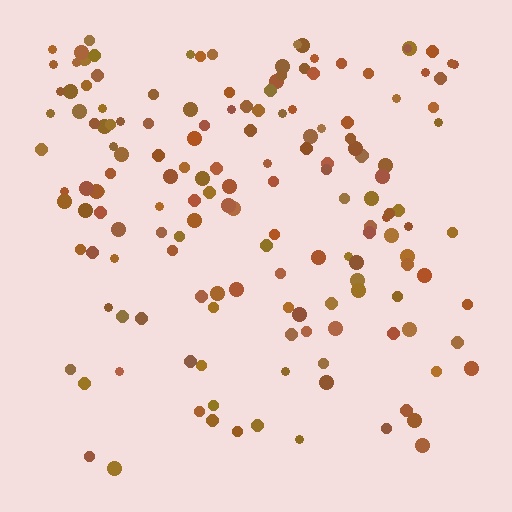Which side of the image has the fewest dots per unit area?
The bottom.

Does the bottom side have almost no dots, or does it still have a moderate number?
Still a moderate number, just noticeably fewer than the top.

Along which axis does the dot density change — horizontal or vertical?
Vertical.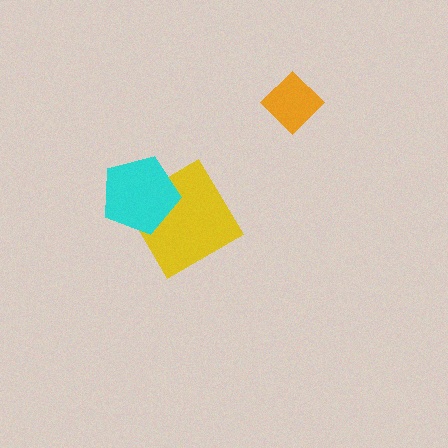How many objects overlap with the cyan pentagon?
1 object overlaps with the cyan pentagon.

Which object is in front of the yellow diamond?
The cyan pentagon is in front of the yellow diamond.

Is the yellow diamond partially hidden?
Yes, it is partially covered by another shape.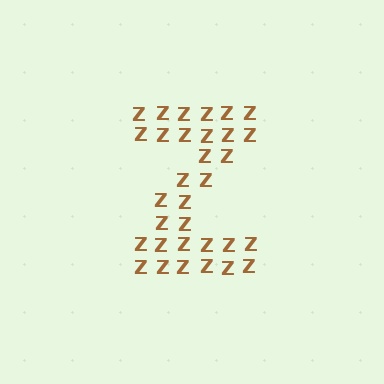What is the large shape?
The large shape is the letter Z.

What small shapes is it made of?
It is made of small letter Z's.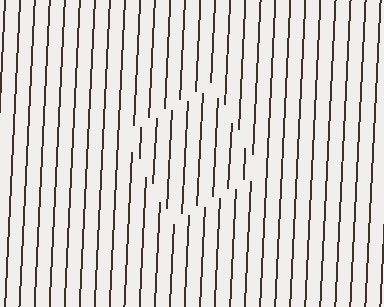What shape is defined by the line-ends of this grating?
An illusory square. The interior of the shape contains the same grating, shifted by half a period — the contour is defined by the phase discontinuity where line-ends from the inner and outer gratings abut.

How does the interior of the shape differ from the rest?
The interior of the shape contains the same grating, shifted by half a period — the contour is defined by the phase discontinuity where line-ends from the inner and outer gratings abut.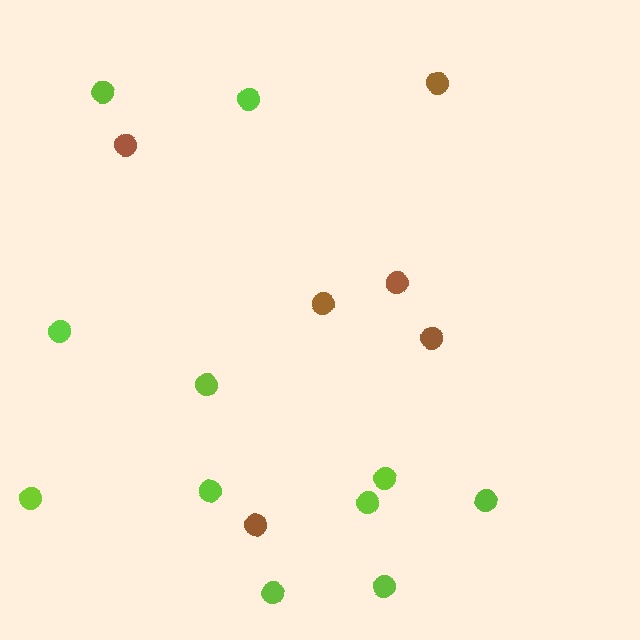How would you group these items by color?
There are 2 groups: one group of lime circles (11) and one group of brown circles (6).